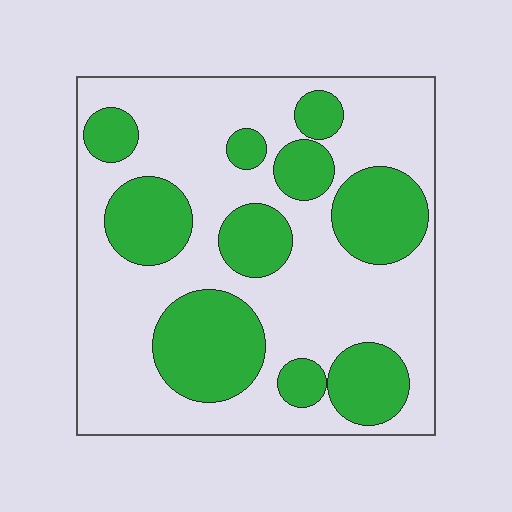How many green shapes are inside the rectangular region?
10.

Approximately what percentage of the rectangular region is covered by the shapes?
Approximately 35%.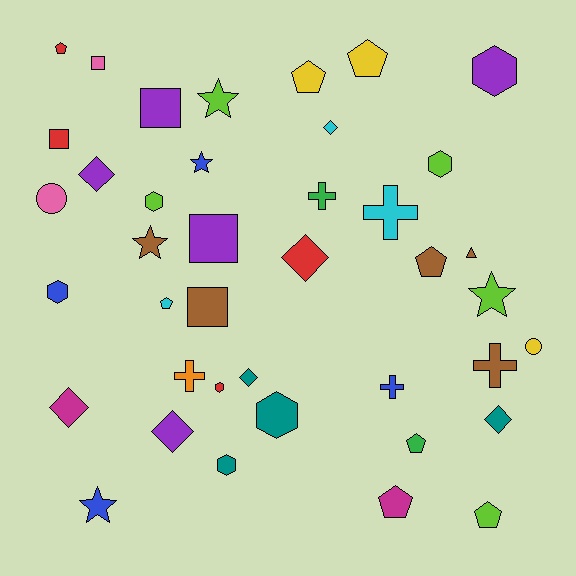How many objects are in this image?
There are 40 objects.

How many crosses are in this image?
There are 5 crosses.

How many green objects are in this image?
There are 2 green objects.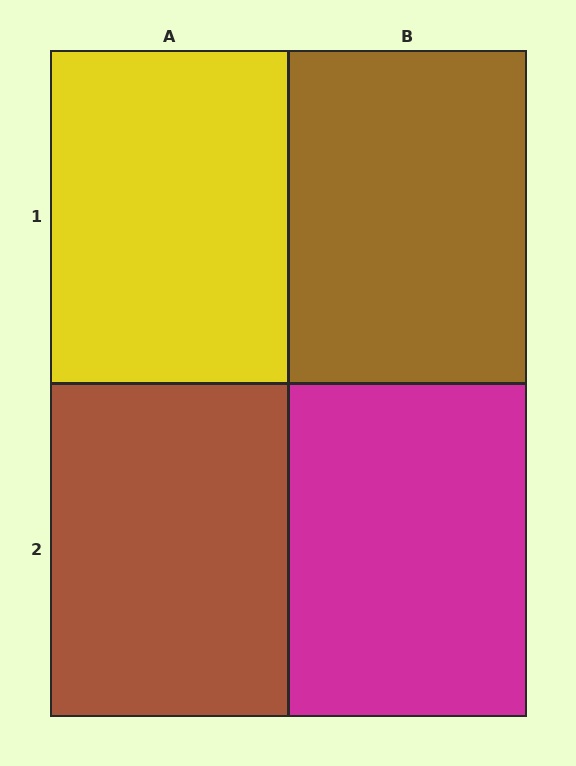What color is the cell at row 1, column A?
Yellow.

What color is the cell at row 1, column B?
Brown.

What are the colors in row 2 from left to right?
Brown, magenta.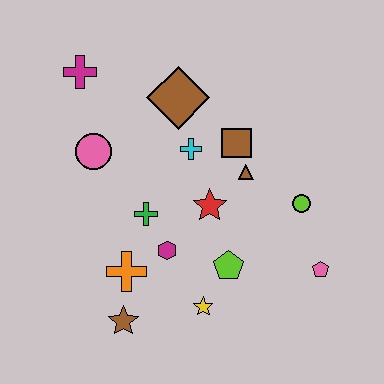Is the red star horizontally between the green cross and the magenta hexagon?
No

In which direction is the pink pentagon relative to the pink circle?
The pink pentagon is to the right of the pink circle.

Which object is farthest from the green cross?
The pink pentagon is farthest from the green cross.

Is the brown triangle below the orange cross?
No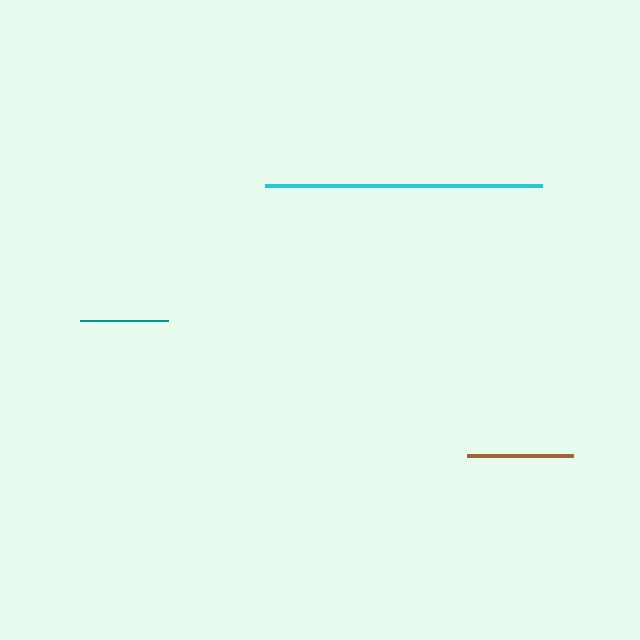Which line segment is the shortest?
The teal line is the shortest at approximately 87 pixels.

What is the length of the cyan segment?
The cyan segment is approximately 277 pixels long.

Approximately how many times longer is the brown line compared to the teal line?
The brown line is approximately 1.2 times the length of the teal line.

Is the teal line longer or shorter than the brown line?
The brown line is longer than the teal line.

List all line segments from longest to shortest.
From longest to shortest: cyan, brown, teal.